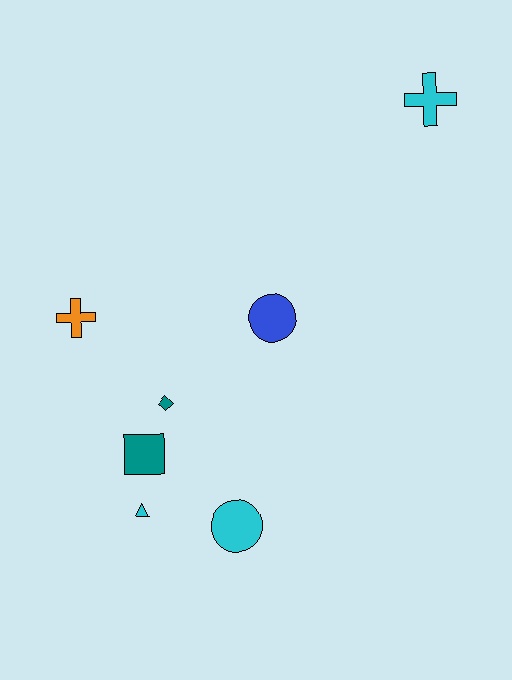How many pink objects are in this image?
There are no pink objects.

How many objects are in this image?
There are 7 objects.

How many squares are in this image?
There is 1 square.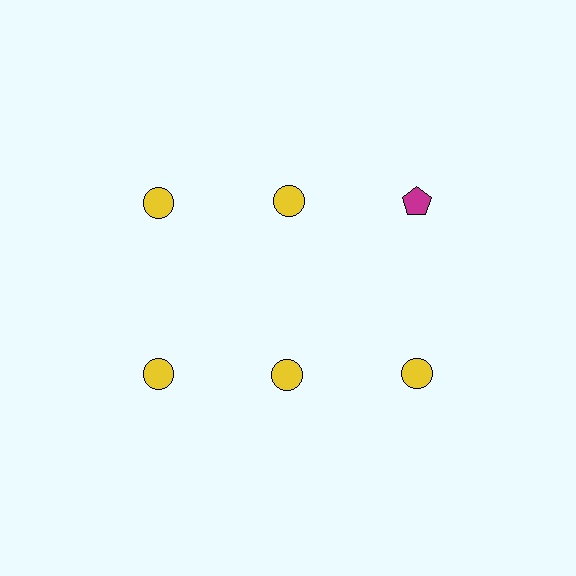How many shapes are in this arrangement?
There are 6 shapes arranged in a grid pattern.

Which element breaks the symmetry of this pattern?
The magenta pentagon in the top row, center column breaks the symmetry. All other shapes are yellow circles.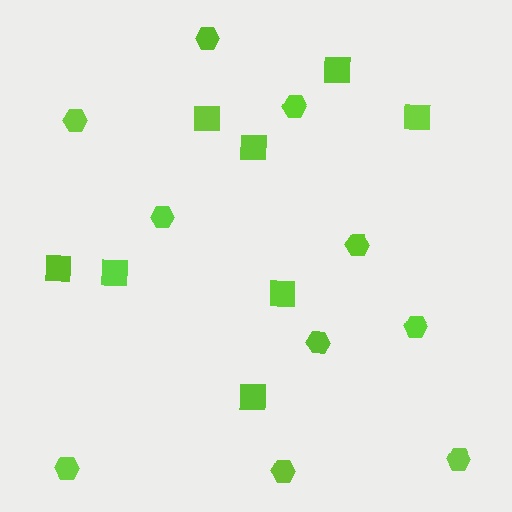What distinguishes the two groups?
There are 2 groups: one group of squares (8) and one group of hexagons (10).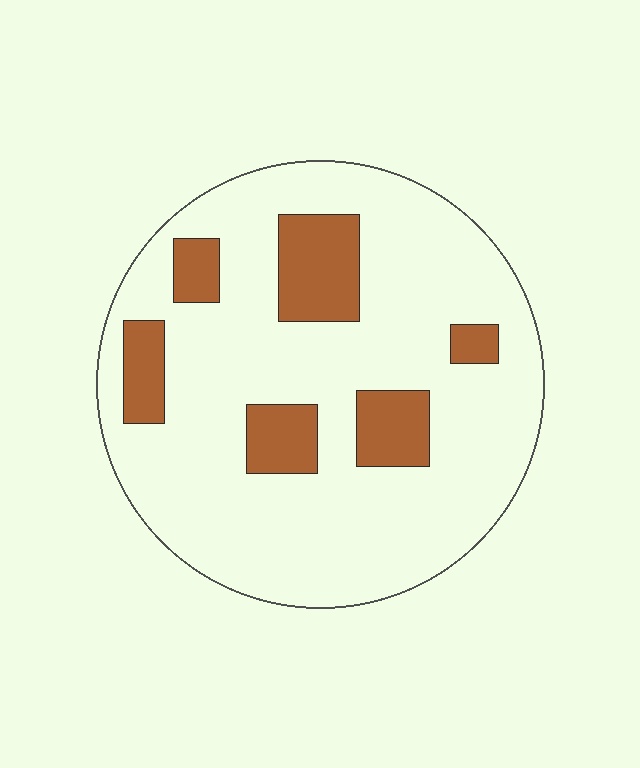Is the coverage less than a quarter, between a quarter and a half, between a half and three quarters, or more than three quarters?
Less than a quarter.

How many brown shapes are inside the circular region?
6.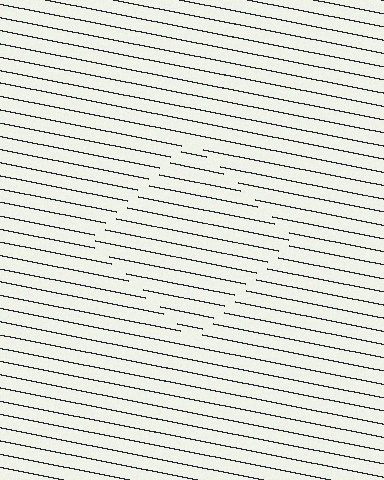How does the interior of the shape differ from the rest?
The interior of the shape contains the same grating, shifted by half a period — the contour is defined by the phase discontinuity where line-ends from the inner and outer gratings abut.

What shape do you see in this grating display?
An illusory square. The interior of the shape contains the same grating, shifted by half a period — the contour is defined by the phase discontinuity where line-ends from the inner and outer gratings abut.